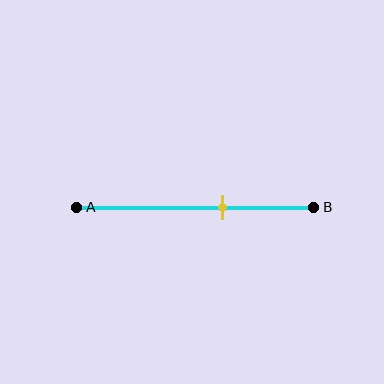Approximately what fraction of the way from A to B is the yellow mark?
The yellow mark is approximately 60% of the way from A to B.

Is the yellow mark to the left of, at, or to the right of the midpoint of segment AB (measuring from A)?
The yellow mark is to the right of the midpoint of segment AB.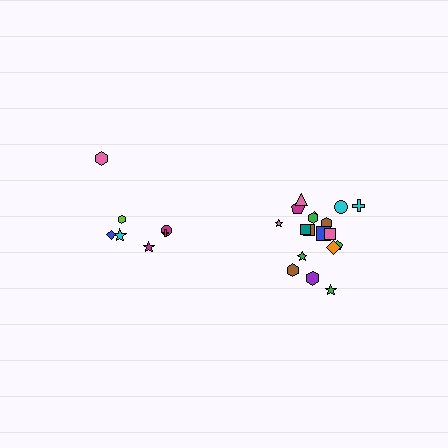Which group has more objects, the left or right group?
The right group.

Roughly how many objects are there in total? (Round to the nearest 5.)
Roughly 25 objects in total.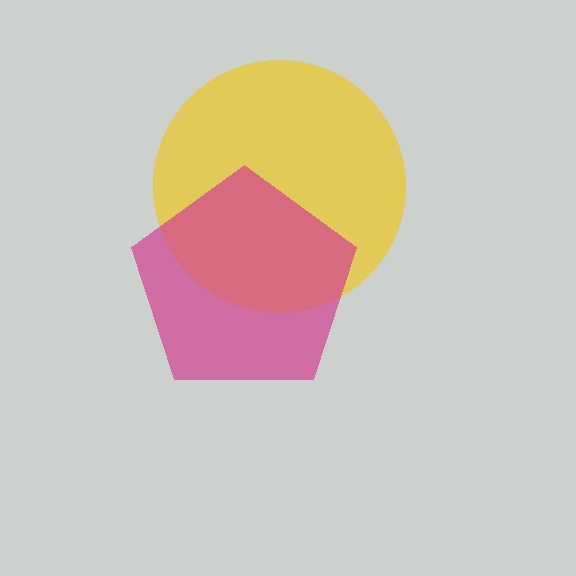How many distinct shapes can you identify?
There are 2 distinct shapes: a yellow circle, a magenta pentagon.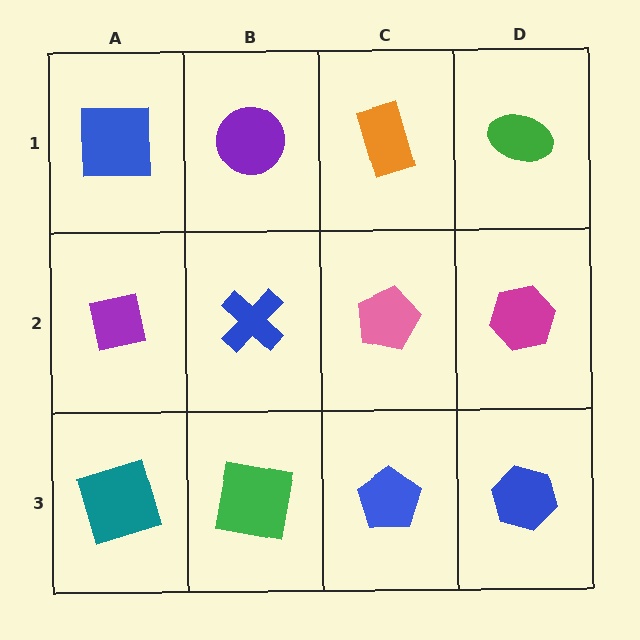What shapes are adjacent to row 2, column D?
A green ellipse (row 1, column D), a blue hexagon (row 3, column D), a pink pentagon (row 2, column C).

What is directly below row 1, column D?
A magenta hexagon.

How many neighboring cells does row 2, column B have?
4.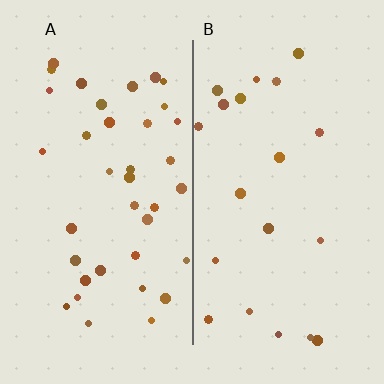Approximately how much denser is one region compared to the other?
Approximately 1.9× — region A over region B.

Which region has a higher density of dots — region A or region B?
A (the left).